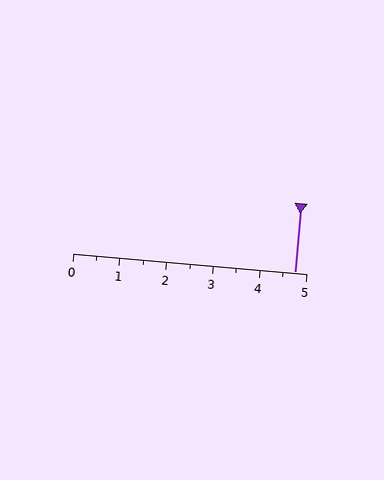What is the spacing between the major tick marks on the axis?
The major ticks are spaced 1 apart.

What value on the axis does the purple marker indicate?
The marker indicates approximately 4.8.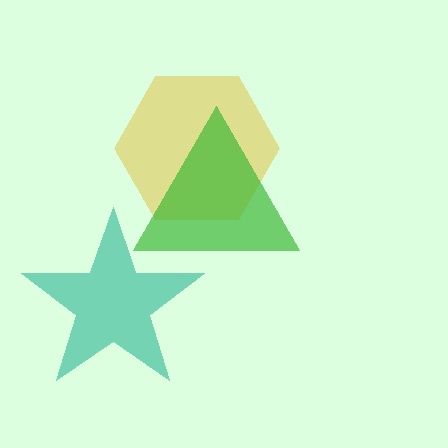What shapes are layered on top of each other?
The layered shapes are: a yellow hexagon, a teal star, a green triangle.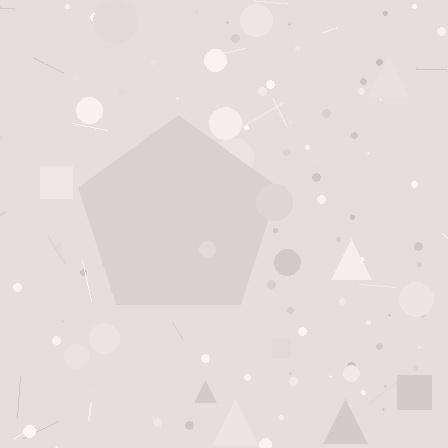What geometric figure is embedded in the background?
A pentagon is embedded in the background.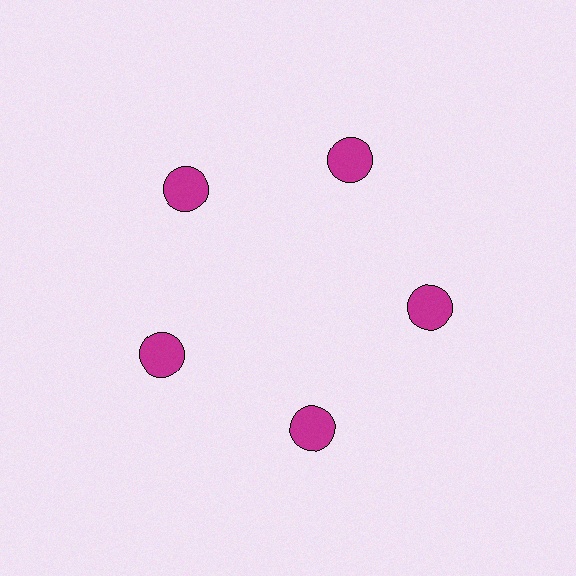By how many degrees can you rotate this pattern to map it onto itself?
The pattern maps onto itself every 72 degrees of rotation.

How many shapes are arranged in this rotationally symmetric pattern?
There are 5 shapes, arranged in 5 groups of 1.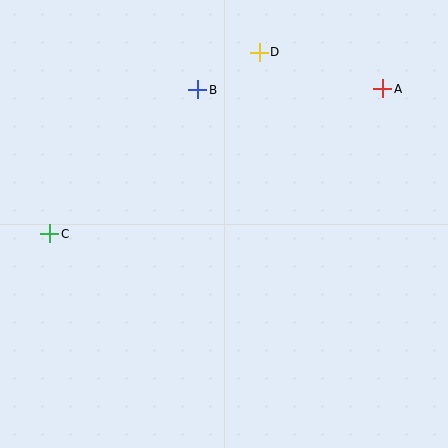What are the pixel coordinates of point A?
Point A is at (383, 89).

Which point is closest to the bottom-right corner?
Point A is closest to the bottom-right corner.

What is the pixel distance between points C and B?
The distance between C and B is 207 pixels.